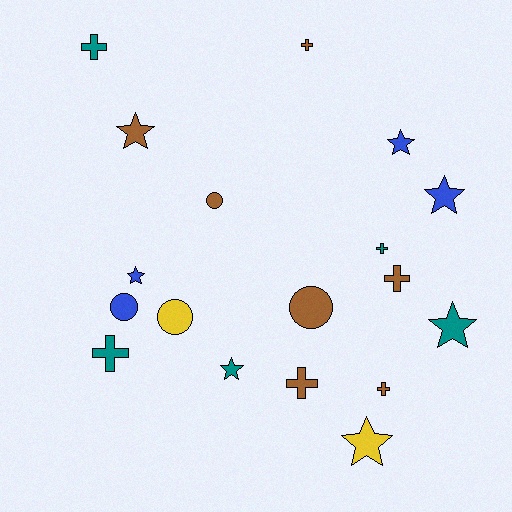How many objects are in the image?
There are 18 objects.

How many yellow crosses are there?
There are no yellow crosses.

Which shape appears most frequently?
Star, with 7 objects.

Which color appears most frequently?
Brown, with 7 objects.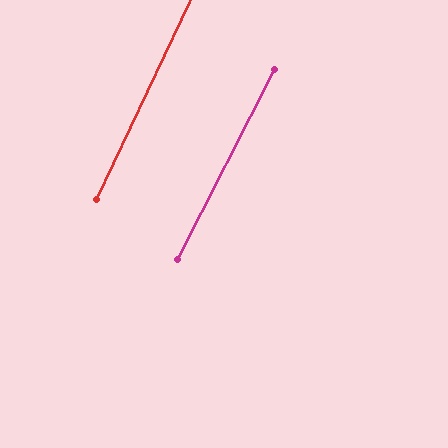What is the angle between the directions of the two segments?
Approximately 2 degrees.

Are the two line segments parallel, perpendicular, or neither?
Parallel — their directions differ by only 1.8°.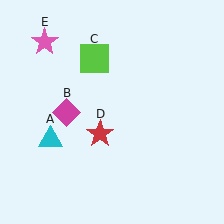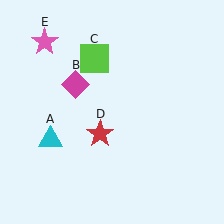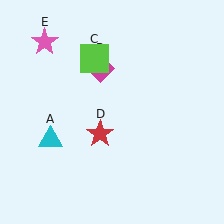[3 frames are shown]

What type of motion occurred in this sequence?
The magenta diamond (object B) rotated clockwise around the center of the scene.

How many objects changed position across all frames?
1 object changed position: magenta diamond (object B).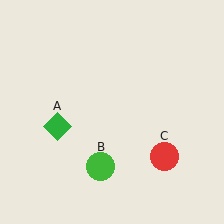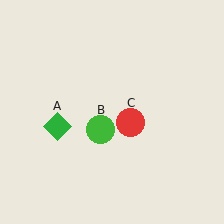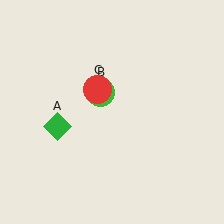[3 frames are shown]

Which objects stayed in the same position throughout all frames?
Green diamond (object A) remained stationary.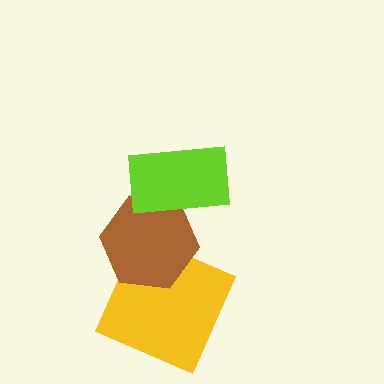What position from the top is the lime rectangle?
The lime rectangle is 1st from the top.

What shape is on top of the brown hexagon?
The lime rectangle is on top of the brown hexagon.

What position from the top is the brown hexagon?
The brown hexagon is 2nd from the top.